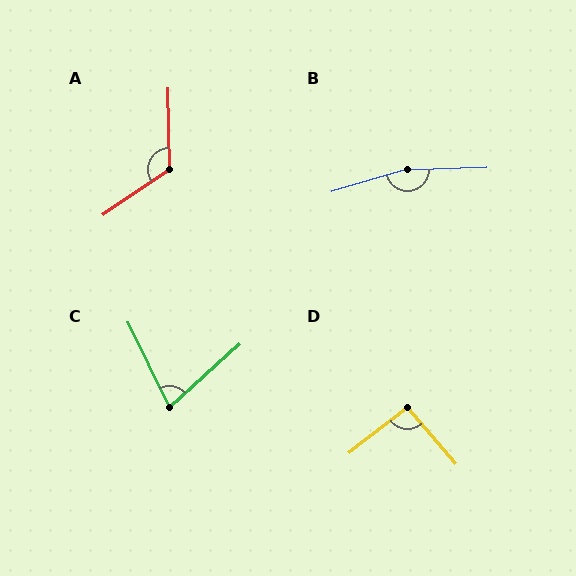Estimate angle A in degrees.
Approximately 124 degrees.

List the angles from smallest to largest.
C (74°), D (93°), A (124°), B (165°).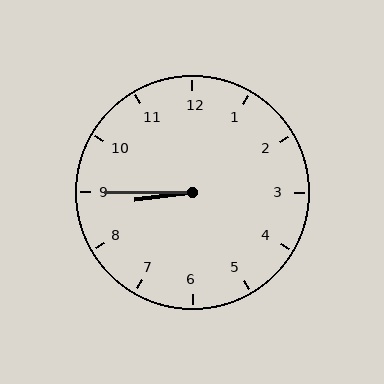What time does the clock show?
8:45.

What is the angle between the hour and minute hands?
Approximately 8 degrees.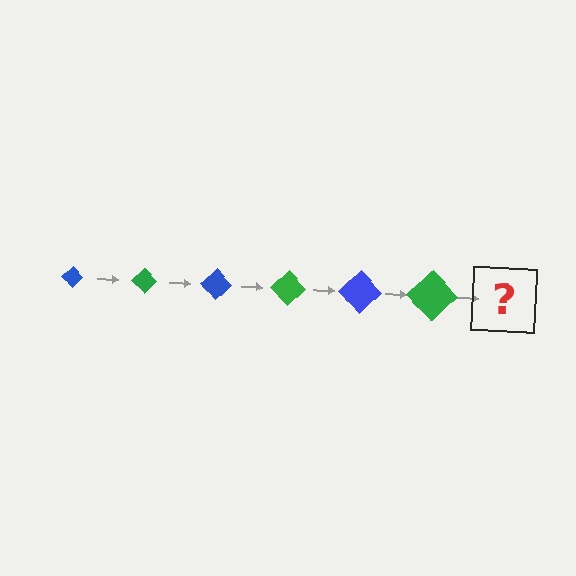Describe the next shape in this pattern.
It should be a blue diamond, larger than the previous one.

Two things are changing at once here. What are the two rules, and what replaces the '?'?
The two rules are that the diamond grows larger each step and the color cycles through blue and green. The '?' should be a blue diamond, larger than the previous one.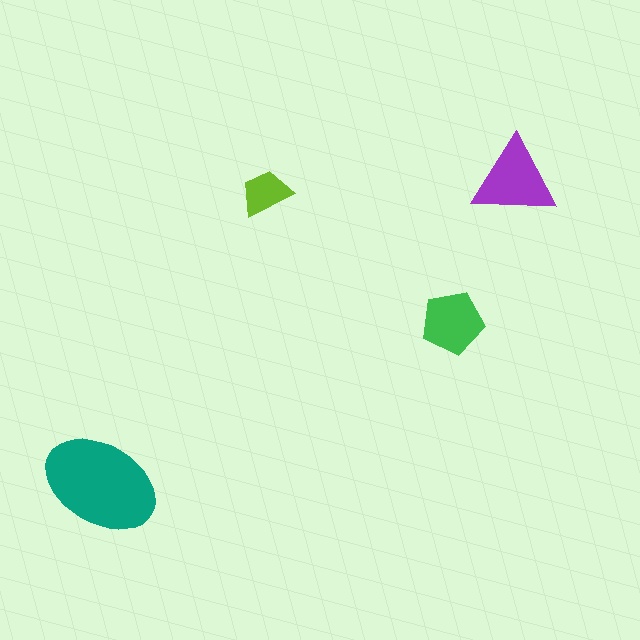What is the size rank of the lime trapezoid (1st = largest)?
4th.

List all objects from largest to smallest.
The teal ellipse, the purple triangle, the green pentagon, the lime trapezoid.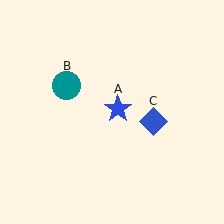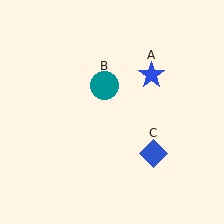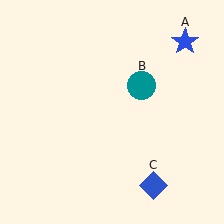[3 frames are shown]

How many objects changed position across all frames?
3 objects changed position: blue star (object A), teal circle (object B), blue diamond (object C).